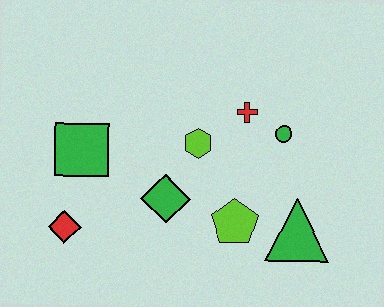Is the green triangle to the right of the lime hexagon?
Yes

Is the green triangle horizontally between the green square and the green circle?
No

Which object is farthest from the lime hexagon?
The red diamond is farthest from the lime hexagon.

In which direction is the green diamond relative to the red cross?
The green diamond is below the red cross.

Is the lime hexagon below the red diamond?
No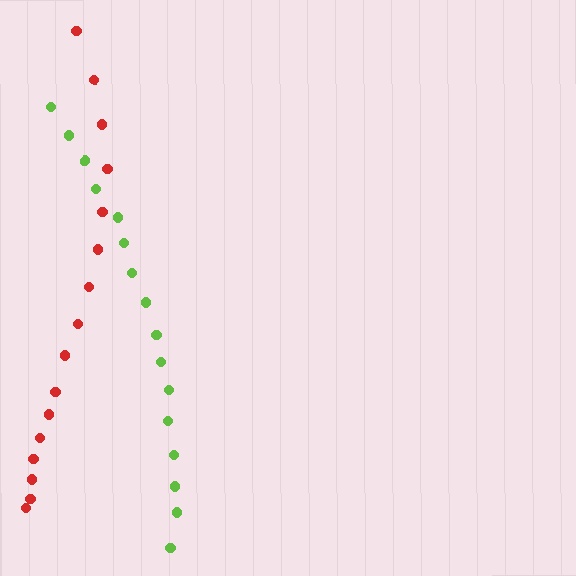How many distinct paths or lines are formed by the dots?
There are 2 distinct paths.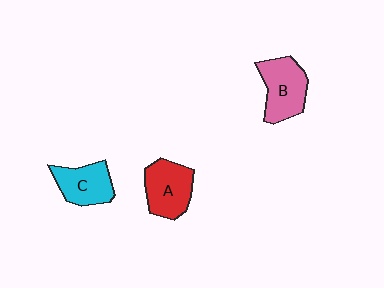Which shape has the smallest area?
Shape C (cyan).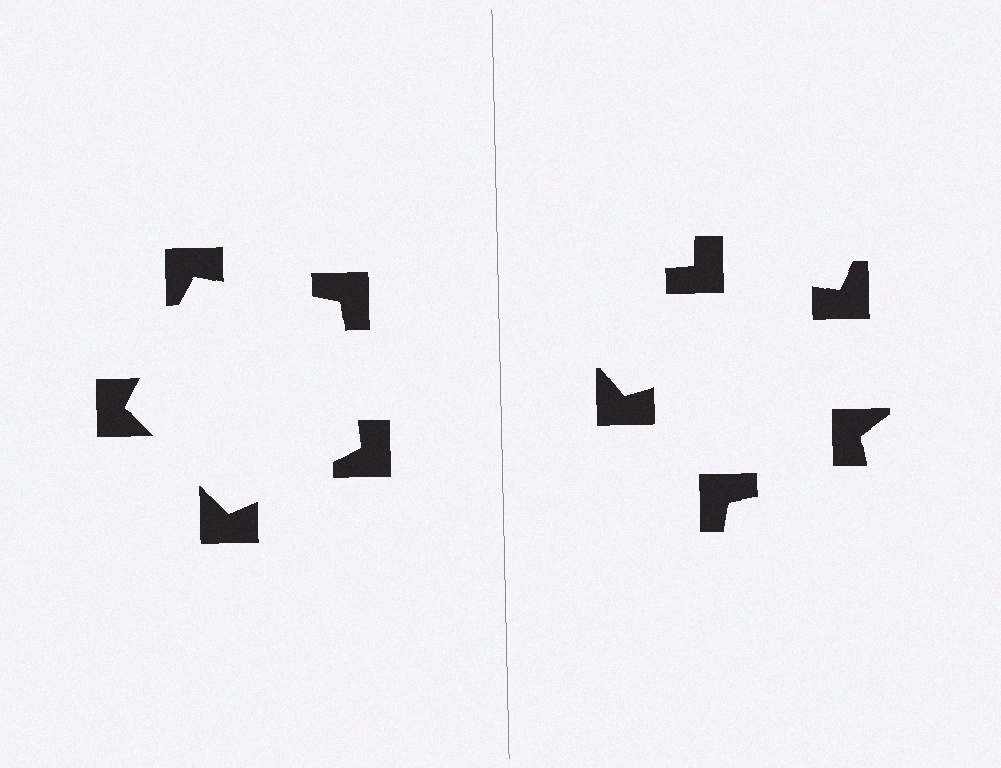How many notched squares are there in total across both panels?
10 — 5 on each side.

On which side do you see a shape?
An illusory pentagon appears on the left side. On the right side the wedge cuts are rotated, so no coherent shape forms.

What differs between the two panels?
The notched squares are positioned identically on both sides; only the wedge orientations differ. On the left they align to a pentagon; on the right they are misaligned.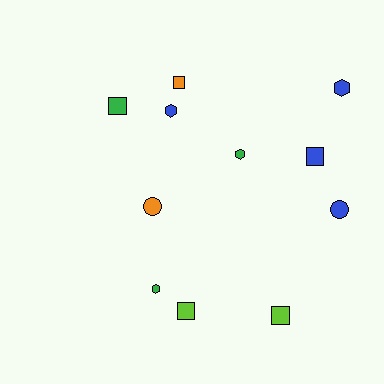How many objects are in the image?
There are 11 objects.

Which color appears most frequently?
Blue, with 4 objects.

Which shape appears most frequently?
Square, with 5 objects.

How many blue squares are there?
There is 1 blue square.